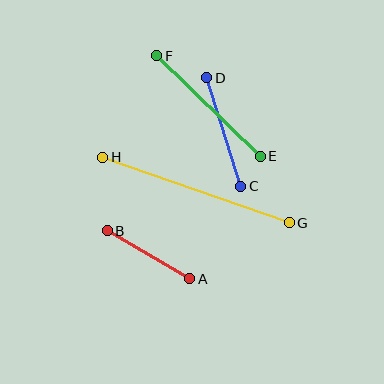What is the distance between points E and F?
The distance is approximately 144 pixels.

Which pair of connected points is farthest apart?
Points G and H are farthest apart.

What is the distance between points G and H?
The distance is approximately 198 pixels.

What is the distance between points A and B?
The distance is approximately 95 pixels.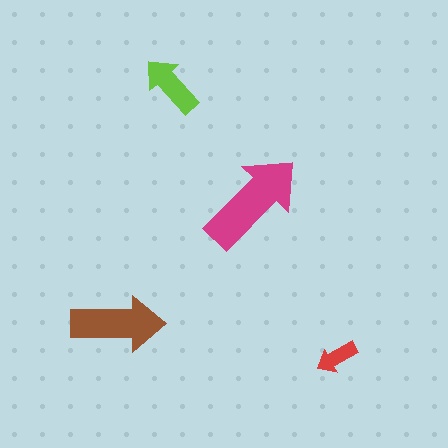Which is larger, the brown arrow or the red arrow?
The brown one.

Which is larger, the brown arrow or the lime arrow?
The brown one.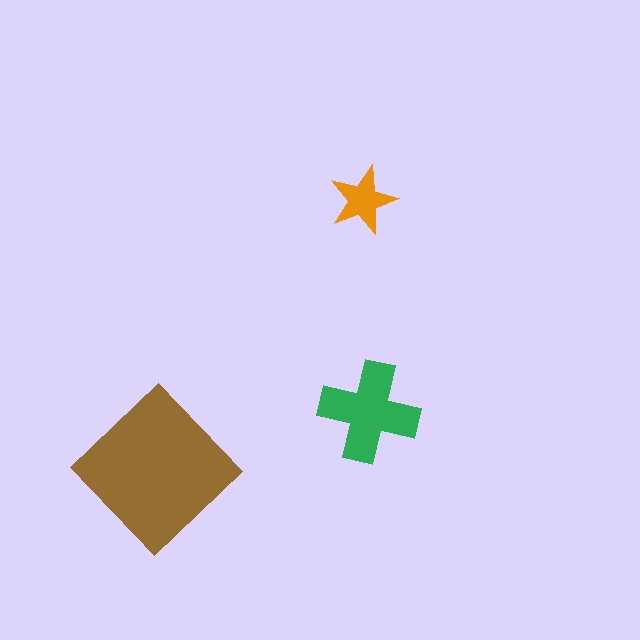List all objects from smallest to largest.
The orange star, the green cross, the brown diamond.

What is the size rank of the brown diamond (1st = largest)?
1st.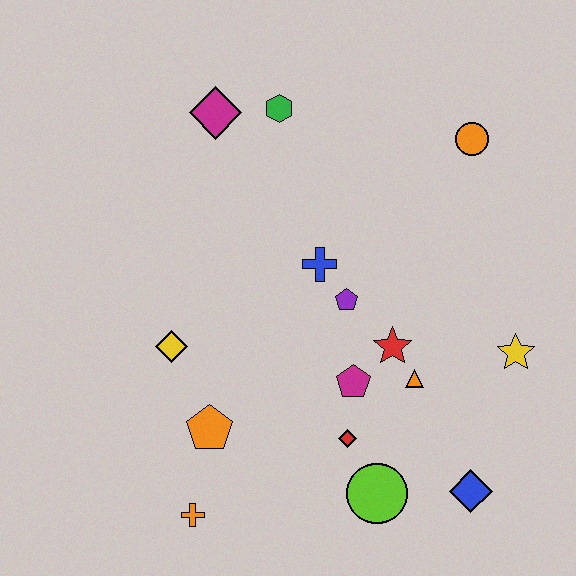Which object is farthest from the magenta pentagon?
The magenta diamond is farthest from the magenta pentagon.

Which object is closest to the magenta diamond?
The green hexagon is closest to the magenta diamond.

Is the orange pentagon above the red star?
No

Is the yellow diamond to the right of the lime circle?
No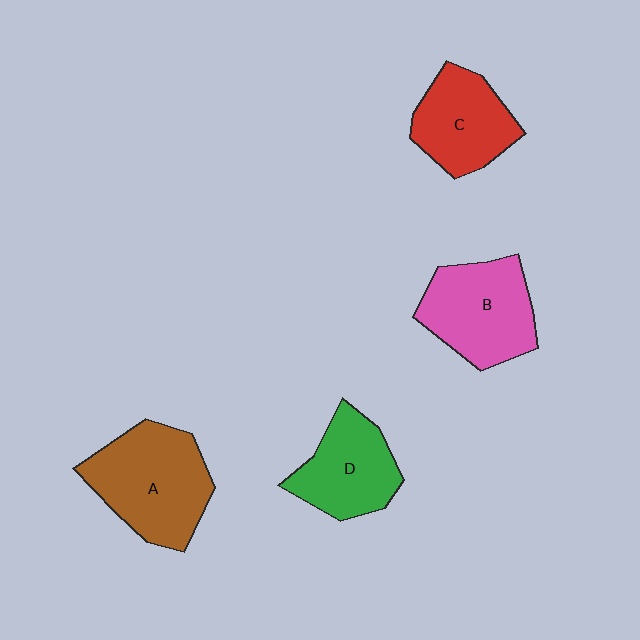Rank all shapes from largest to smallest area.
From largest to smallest: A (brown), B (pink), D (green), C (red).